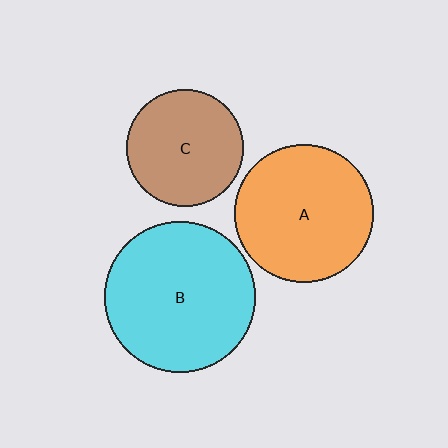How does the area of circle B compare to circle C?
Approximately 1.7 times.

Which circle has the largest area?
Circle B (cyan).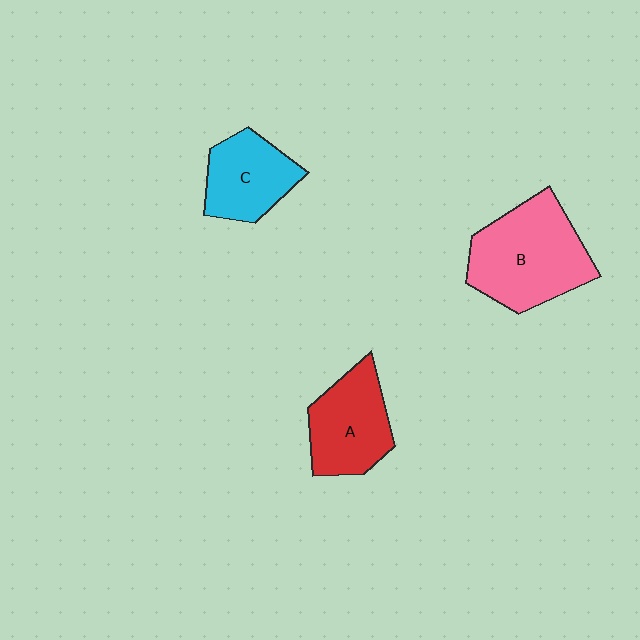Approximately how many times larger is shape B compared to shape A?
Approximately 1.4 times.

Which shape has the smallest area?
Shape C (cyan).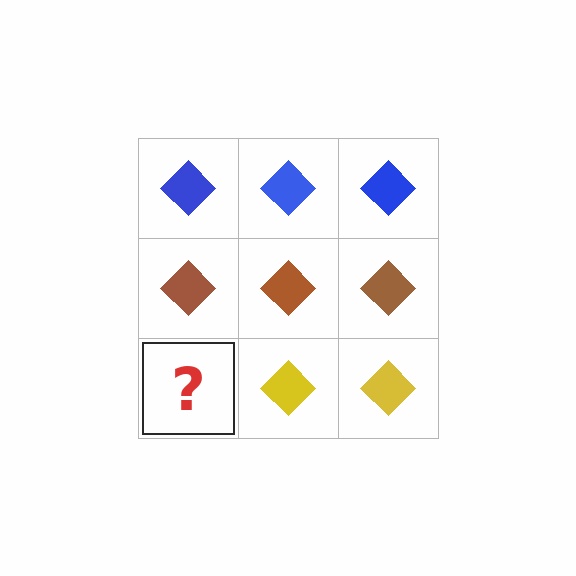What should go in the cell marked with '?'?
The missing cell should contain a yellow diamond.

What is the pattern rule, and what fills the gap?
The rule is that each row has a consistent color. The gap should be filled with a yellow diamond.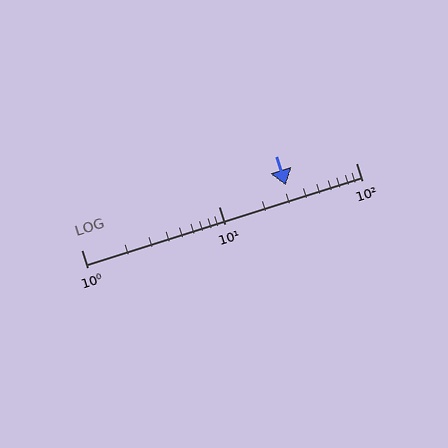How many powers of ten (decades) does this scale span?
The scale spans 2 decades, from 1 to 100.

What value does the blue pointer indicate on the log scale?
The pointer indicates approximately 31.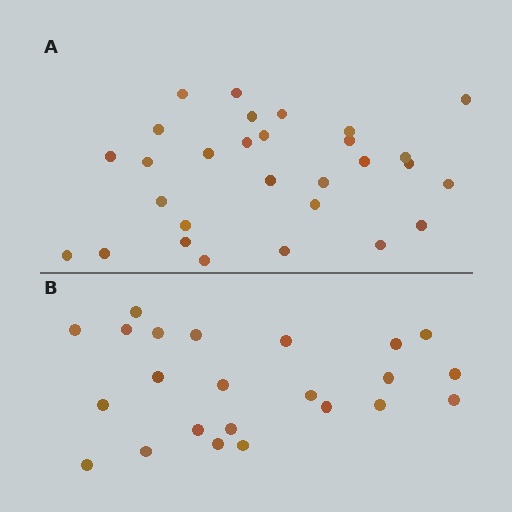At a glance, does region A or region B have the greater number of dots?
Region A (the top region) has more dots.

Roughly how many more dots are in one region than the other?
Region A has about 6 more dots than region B.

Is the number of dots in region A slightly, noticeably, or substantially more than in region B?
Region A has noticeably more, but not dramatically so. The ratio is roughly 1.3 to 1.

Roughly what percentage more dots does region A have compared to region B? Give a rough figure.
About 25% more.